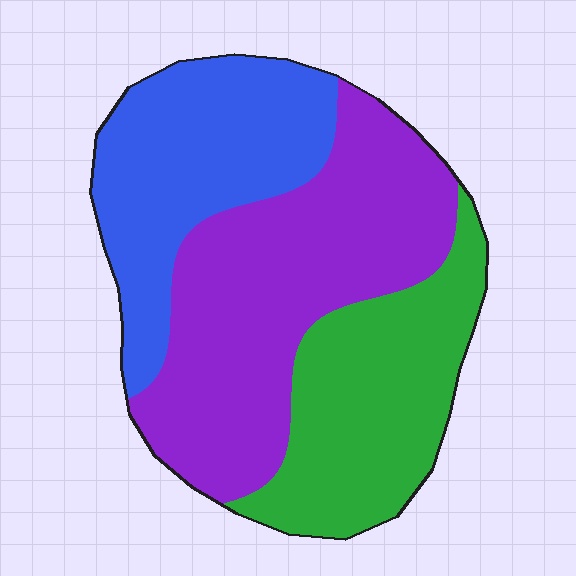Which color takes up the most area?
Purple, at roughly 45%.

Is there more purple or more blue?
Purple.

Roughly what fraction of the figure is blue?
Blue takes up about one quarter (1/4) of the figure.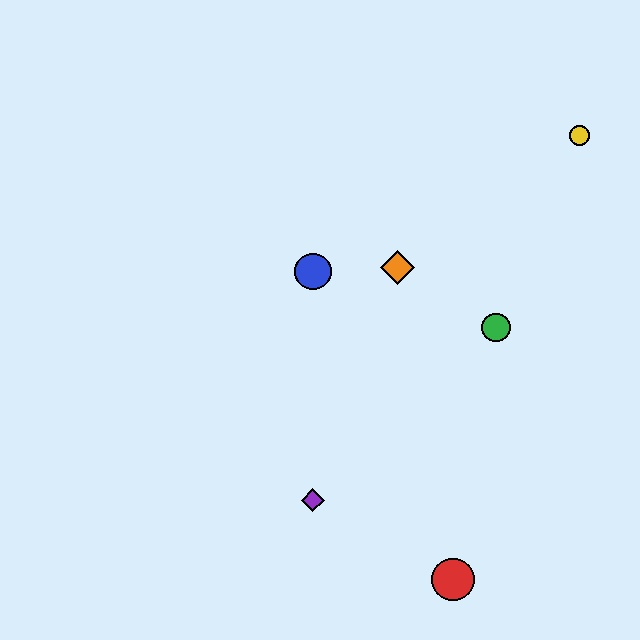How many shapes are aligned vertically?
2 shapes (the blue circle, the purple diamond) are aligned vertically.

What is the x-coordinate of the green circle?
The green circle is at x≈496.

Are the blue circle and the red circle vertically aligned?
No, the blue circle is at x≈313 and the red circle is at x≈453.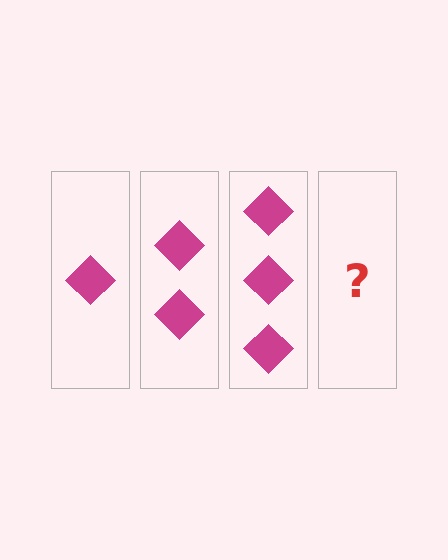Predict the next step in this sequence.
The next step is 4 diamonds.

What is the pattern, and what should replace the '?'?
The pattern is that each step adds one more diamond. The '?' should be 4 diamonds.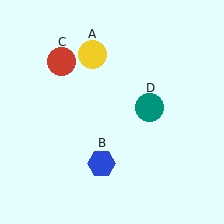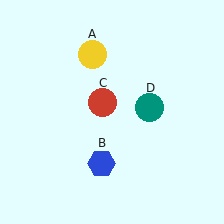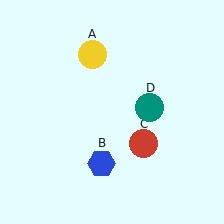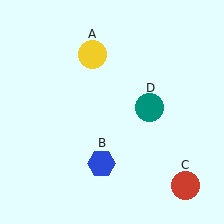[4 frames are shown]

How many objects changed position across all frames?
1 object changed position: red circle (object C).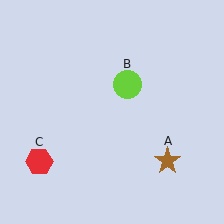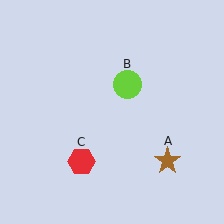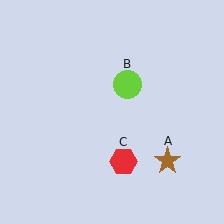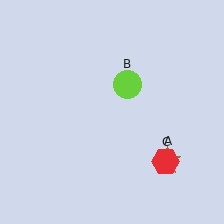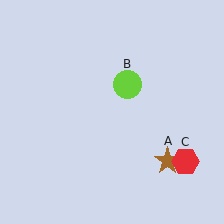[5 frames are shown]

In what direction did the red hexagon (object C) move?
The red hexagon (object C) moved right.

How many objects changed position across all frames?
1 object changed position: red hexagon (object C).